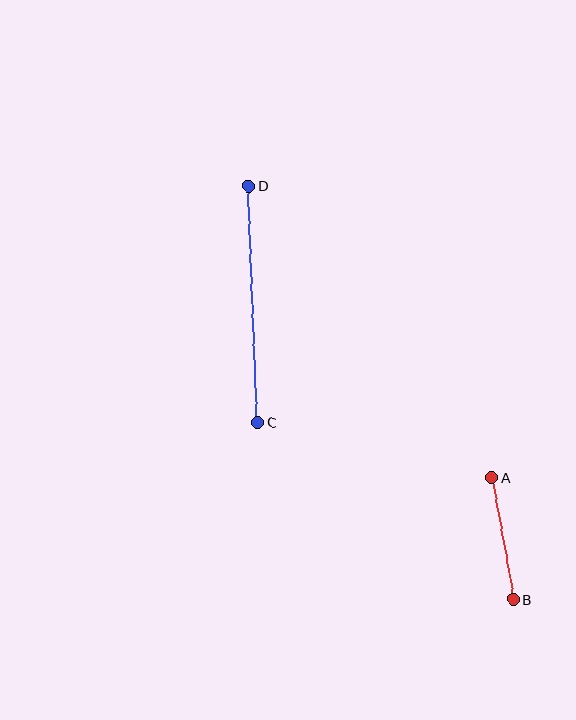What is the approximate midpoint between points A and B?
The midpoint is at approximately (503, 539) pixels.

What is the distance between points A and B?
The distance is approximately 124 pixels.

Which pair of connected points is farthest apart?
Points C and D are farthest apart.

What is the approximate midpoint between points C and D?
The midpoint is at approximately (253, 304) pixels.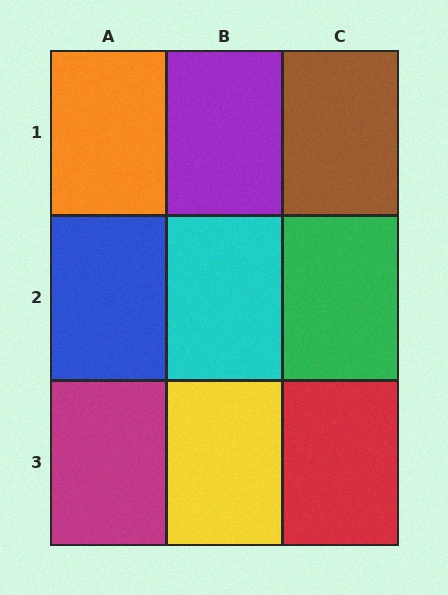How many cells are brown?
1 cell is brown.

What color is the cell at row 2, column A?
Blue.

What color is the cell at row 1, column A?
Orange.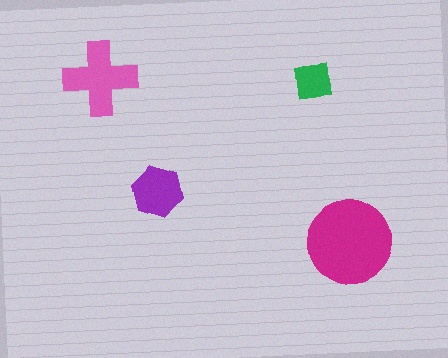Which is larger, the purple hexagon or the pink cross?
The pink cross.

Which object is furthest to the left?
The pink cross is leftmost.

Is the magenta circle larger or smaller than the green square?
Larger.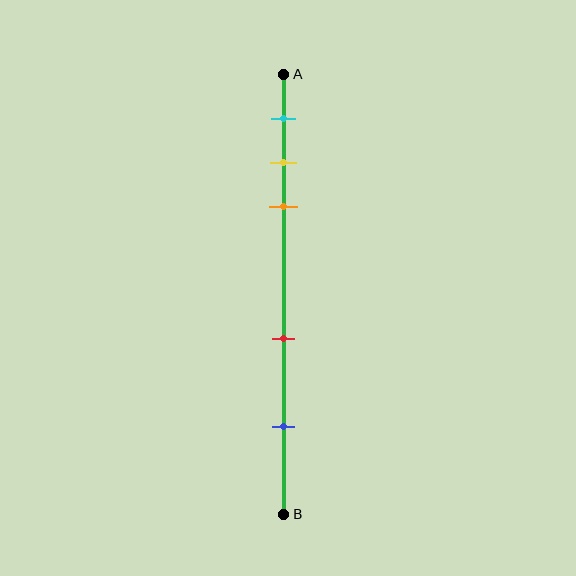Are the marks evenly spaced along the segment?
No, the marks are not evenly spaced.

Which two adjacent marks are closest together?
The yellow and orange marks are the closest adjacent pair.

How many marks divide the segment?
There are 5 marks dividing the segment.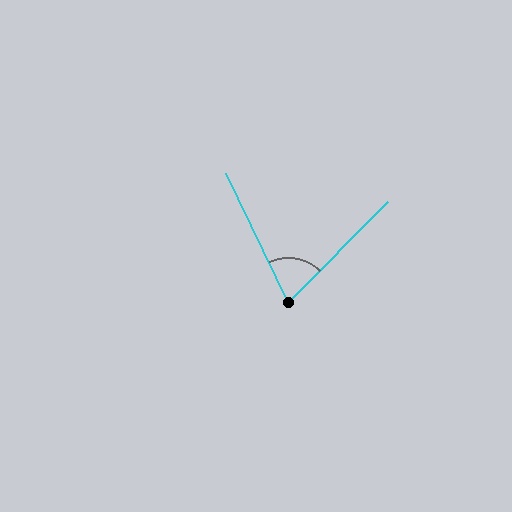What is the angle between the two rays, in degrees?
Approximately 71 degrees.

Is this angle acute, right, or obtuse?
It is acute.